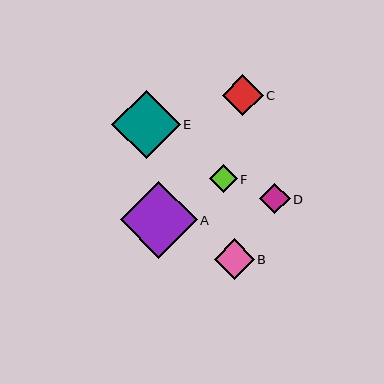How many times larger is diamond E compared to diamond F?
Diamond E is approximately 2.5 times the size of diamond F.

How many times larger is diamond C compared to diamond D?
Diamond C is approximately 1.3 times the size of diamond D.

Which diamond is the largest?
Diamond A is the largest with a size of approximately 77 pixels.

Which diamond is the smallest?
Diamond F is the smallest with a size of approximately 28 pixels.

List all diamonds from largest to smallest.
From largest to smallest: A, E, C, B, D, F.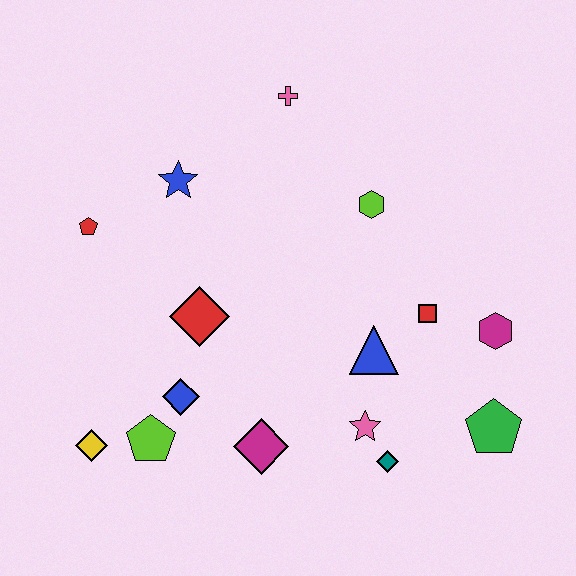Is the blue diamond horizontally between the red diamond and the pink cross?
No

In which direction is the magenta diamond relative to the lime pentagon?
The magenta diamond is to the right of the lime pentagon.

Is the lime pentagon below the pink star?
Yes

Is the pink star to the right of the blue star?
Yes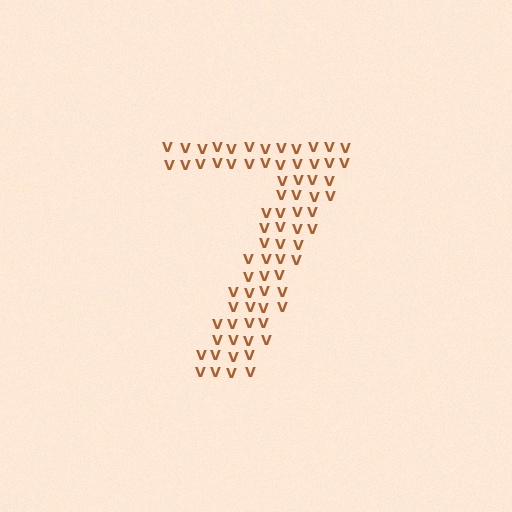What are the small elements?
The small elements are letter V's.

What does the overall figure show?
The overall figure shows the digit 7.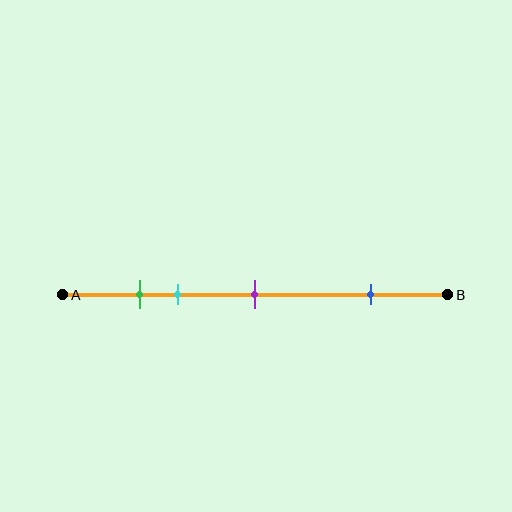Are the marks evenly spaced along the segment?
No, the marks are not evenly spaced.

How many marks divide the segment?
There are 4 marks dividing the segment.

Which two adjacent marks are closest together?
The green and cyan marks are the closest adjacent pair.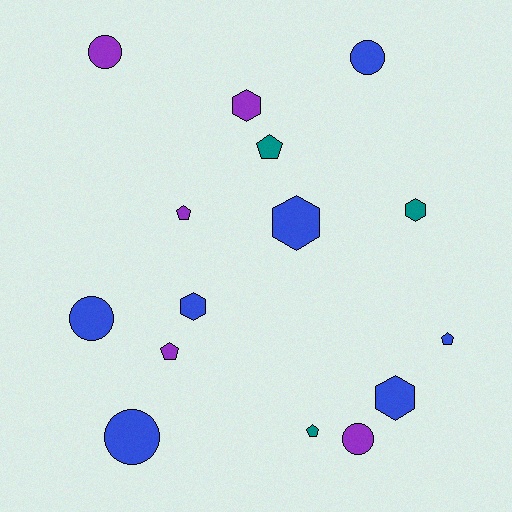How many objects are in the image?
There are 15 objects.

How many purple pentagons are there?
There are 2 purple pentagons.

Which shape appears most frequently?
Hexagon, with 5 objects.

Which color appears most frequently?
Blue, with 7 objects.